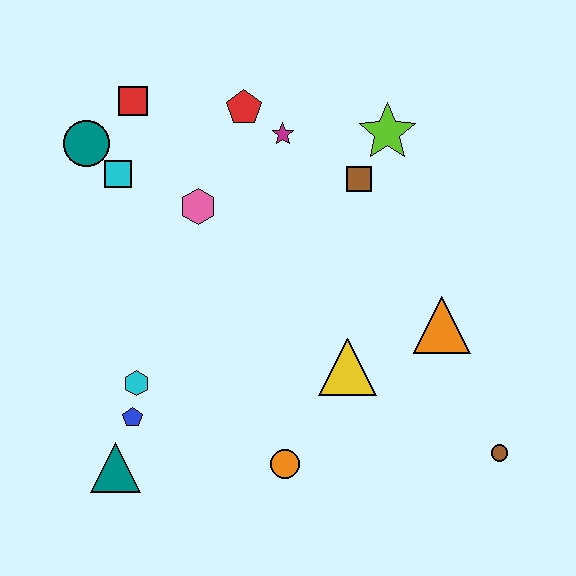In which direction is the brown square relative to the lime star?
The brown square is below the lime star.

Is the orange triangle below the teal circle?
Yes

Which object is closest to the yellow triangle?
The orange triangle is closest to the yellow triangle.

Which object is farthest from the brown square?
The teal triangle is farthest from the brown square.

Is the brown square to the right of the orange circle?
Yes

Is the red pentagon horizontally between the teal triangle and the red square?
No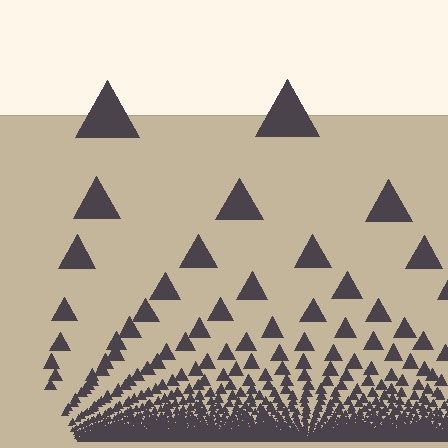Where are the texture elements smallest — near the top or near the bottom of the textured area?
Near the bottom.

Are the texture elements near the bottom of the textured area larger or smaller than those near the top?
Smaller. The gradient is inverted — elements near the bottom are smaller and denser.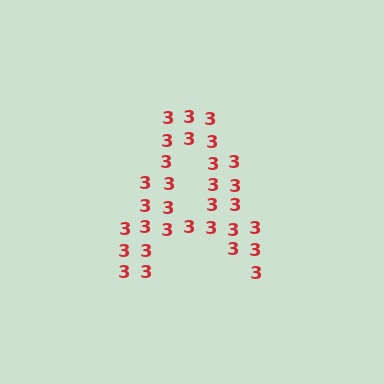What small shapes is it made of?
It is made of small digit 3's.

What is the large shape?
The large shape is the letter A.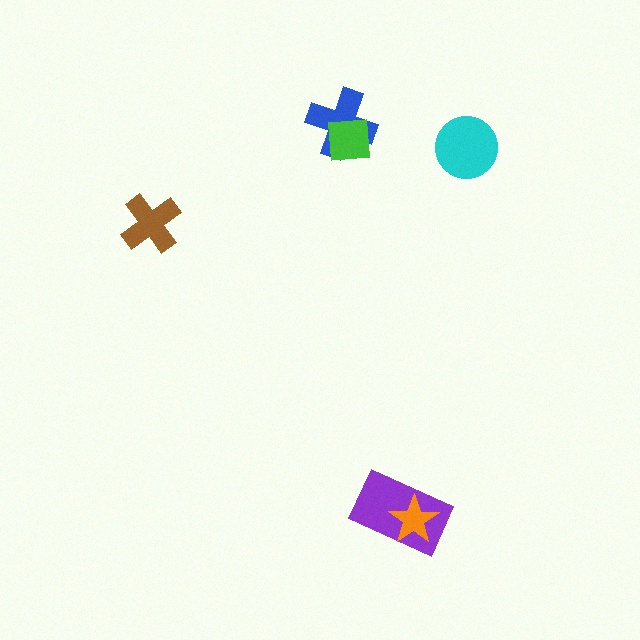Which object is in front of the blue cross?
The green square is in front of the blue cross.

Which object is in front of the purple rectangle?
The orange star is in front of the purple rectangle.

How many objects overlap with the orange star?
1 object overlaps with the orange star.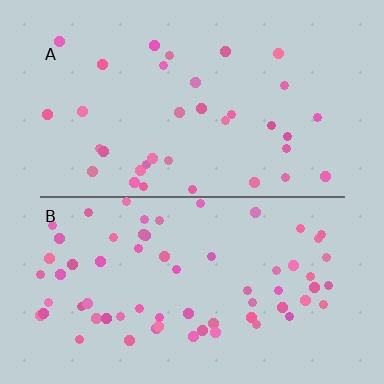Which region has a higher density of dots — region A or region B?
B (the bottom).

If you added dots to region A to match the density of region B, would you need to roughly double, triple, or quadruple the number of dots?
Approximately double.